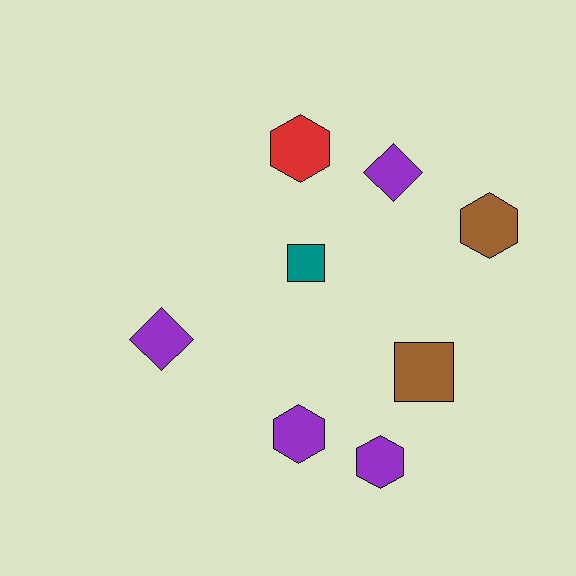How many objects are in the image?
There are 8 objects.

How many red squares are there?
There are no red squares.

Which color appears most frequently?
Purple, with 4 objects.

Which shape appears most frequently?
Hexagon, with 4 objects.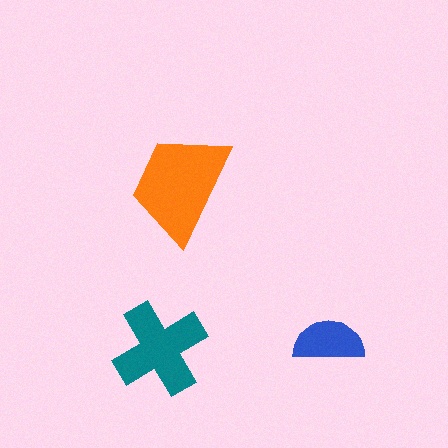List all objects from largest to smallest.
The orange trapezoid, the teal cross, the blue semicircle.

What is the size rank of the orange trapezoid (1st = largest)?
1st.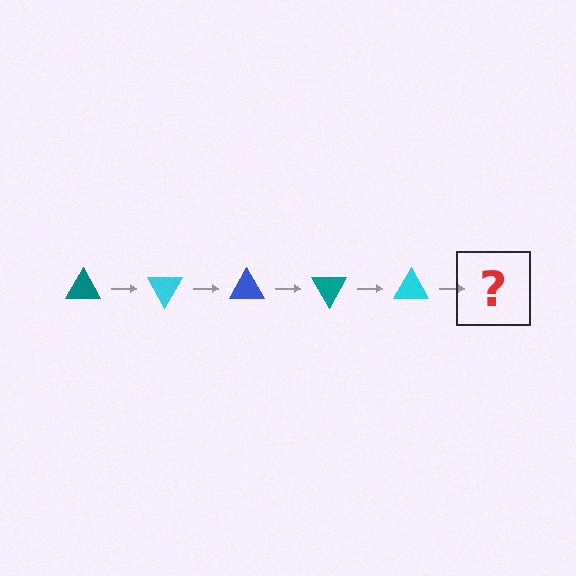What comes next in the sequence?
The next element should be a blue triangle, rotated 300 degrees from the start.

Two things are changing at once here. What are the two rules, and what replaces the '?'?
The two rules are that it rotates 60 degrees each step and the color cycles through teal, cyan, and blue. The '?' should be a blue triangle, rotated 300 degrees from the start.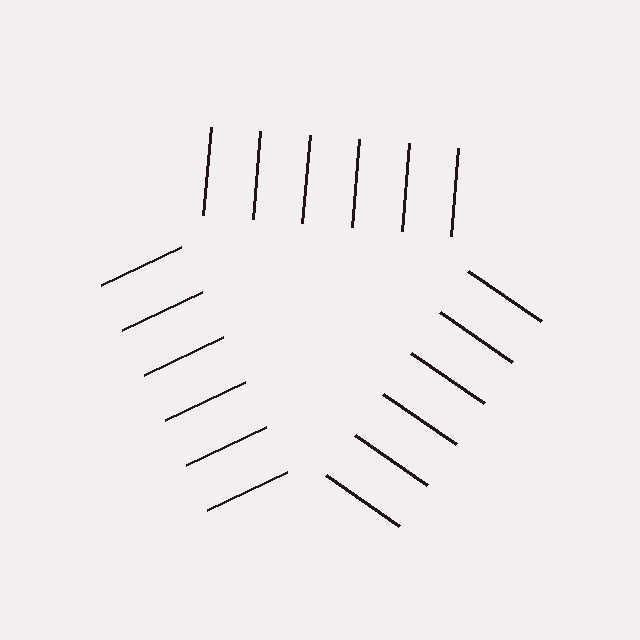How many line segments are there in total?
18 — 6 along each of the 3 edges.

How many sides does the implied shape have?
3 sides — the line-ends trace a triangle.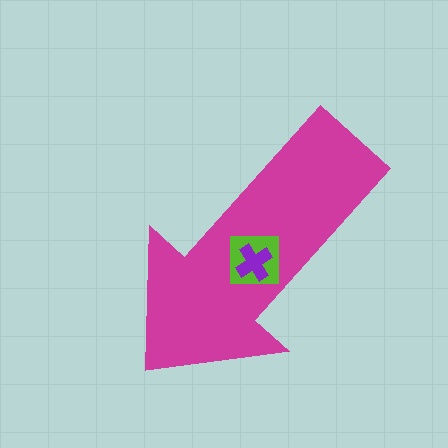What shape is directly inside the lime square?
The purple cross.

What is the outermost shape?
The magenta arrow.